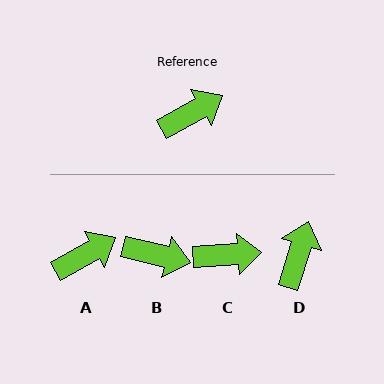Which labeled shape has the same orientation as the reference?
A.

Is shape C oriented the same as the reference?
No, it is off by about 25 degrees.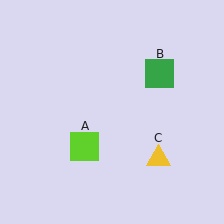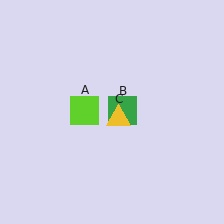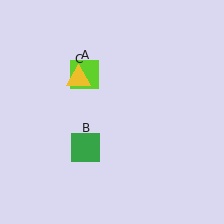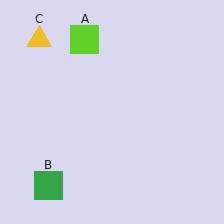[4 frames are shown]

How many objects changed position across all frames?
3 objects changed position: lime square (object A), green square (object B), yellow triangle (object C).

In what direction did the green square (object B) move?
The green square (object B) moved down and to the left.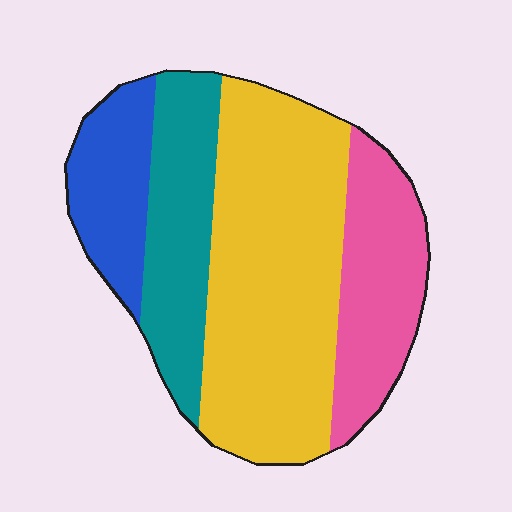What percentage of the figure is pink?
Pink takes up about one fifth (1/5) of the figure.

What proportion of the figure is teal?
Teal covers 20% of the figure.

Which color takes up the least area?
Blue, at roughly 15%.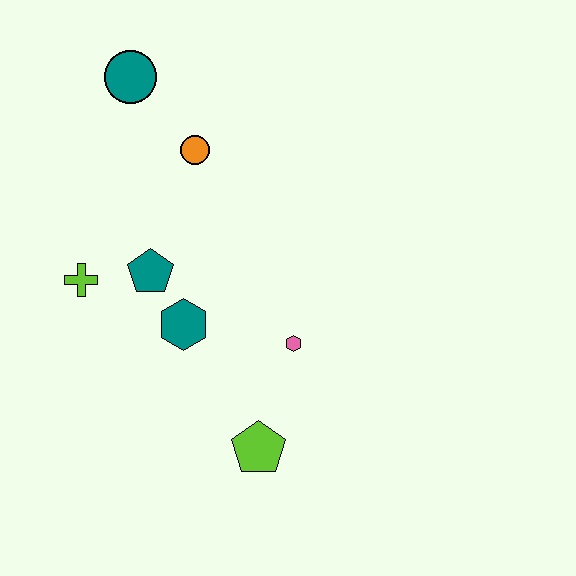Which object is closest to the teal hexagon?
The teal pentagon is closest to the teal hexagon.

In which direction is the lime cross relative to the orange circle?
The lime cross is below the orange circle.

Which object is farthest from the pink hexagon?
The teal circle is farthest from the pink hexagon.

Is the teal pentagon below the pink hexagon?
No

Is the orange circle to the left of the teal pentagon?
No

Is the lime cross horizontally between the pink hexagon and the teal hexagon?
No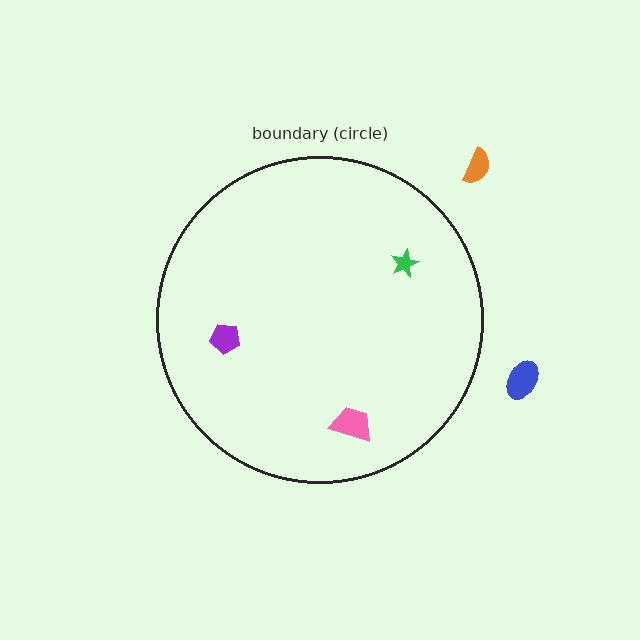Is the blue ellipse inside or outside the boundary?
Outside.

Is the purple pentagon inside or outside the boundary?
Inside.